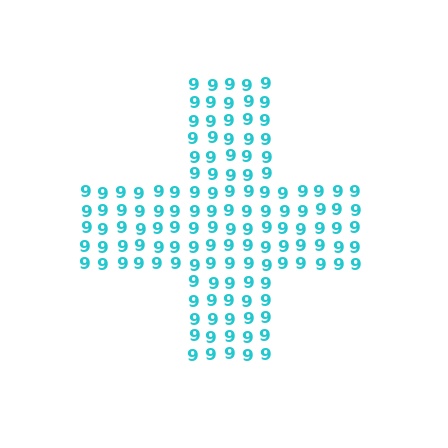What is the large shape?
The large shape is a cross.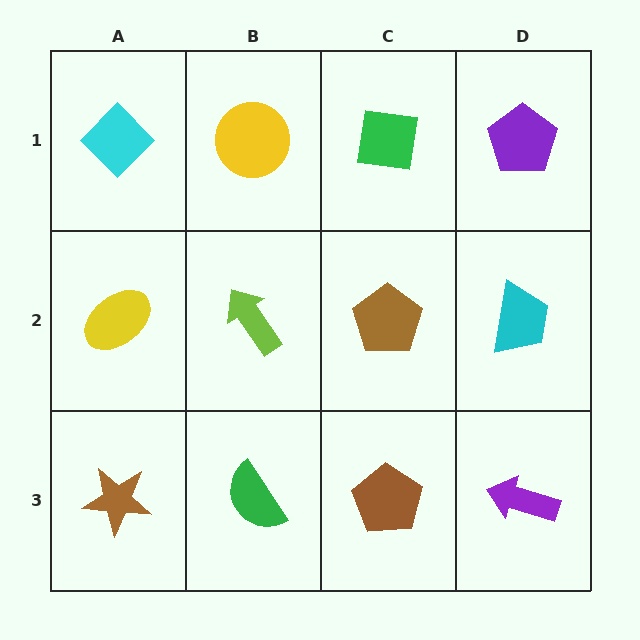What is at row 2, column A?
A yellow ellipse.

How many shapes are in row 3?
4 shapes.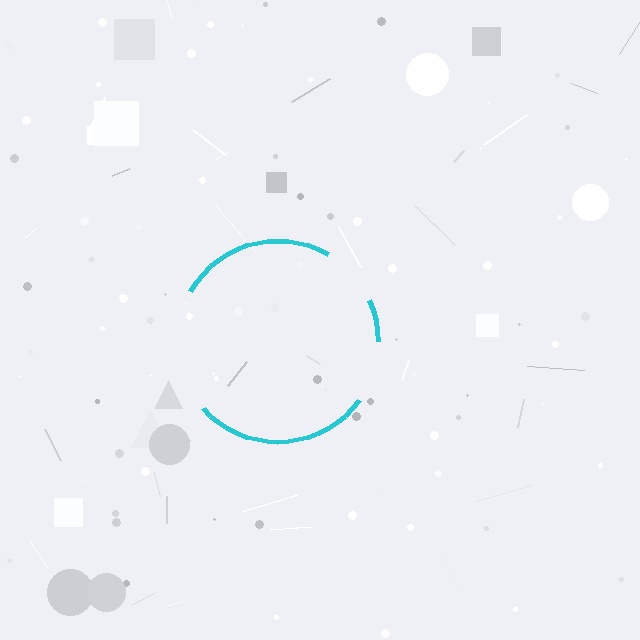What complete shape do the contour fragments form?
The contour fragments form a circle.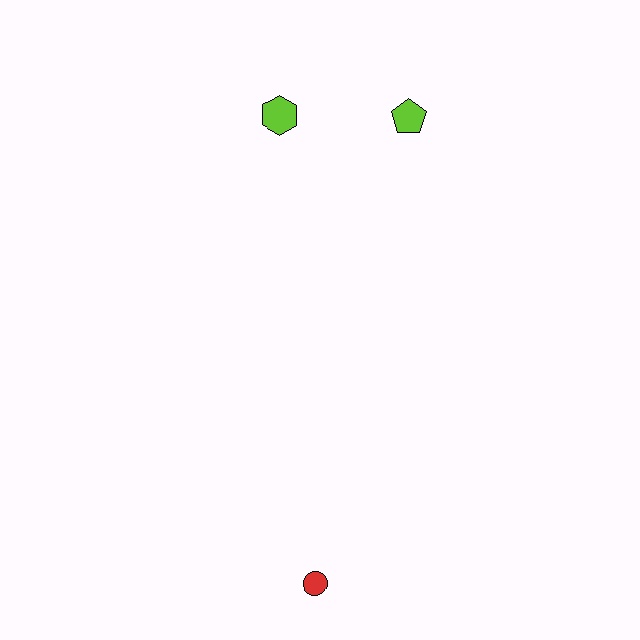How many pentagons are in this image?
There is 1 pentagon.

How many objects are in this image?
There are 3 objects.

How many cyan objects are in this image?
There are no cyan objects.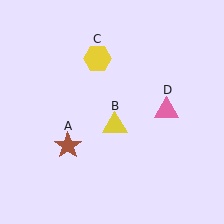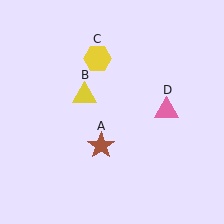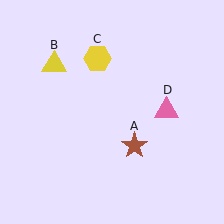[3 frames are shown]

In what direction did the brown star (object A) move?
The brown star (object A) moved right.